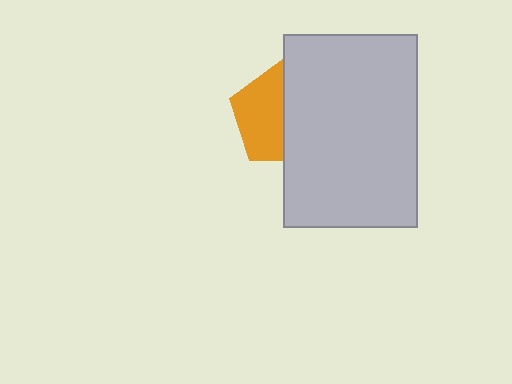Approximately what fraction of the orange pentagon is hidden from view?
Roughly 49% of the orange pentagon is hidden behind the light gray rectangle.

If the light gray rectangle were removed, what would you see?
You would see the complete orange pentagon.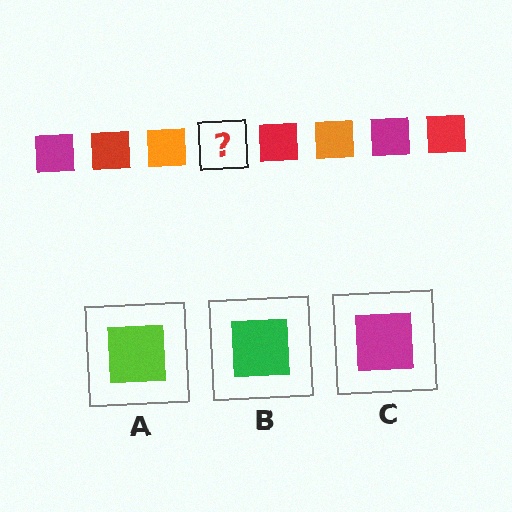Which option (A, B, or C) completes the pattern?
C.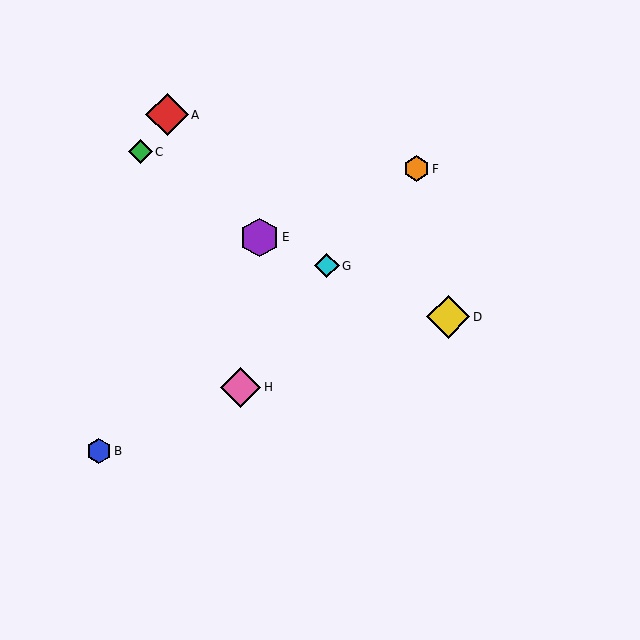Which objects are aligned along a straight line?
Objects D, E, G are aligned along a straight line.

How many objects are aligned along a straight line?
3 objects (D, E, G) are aligned along a straight line.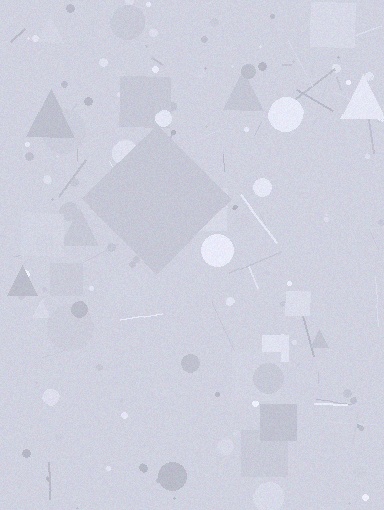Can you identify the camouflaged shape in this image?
The camouflaged shape is a diamond.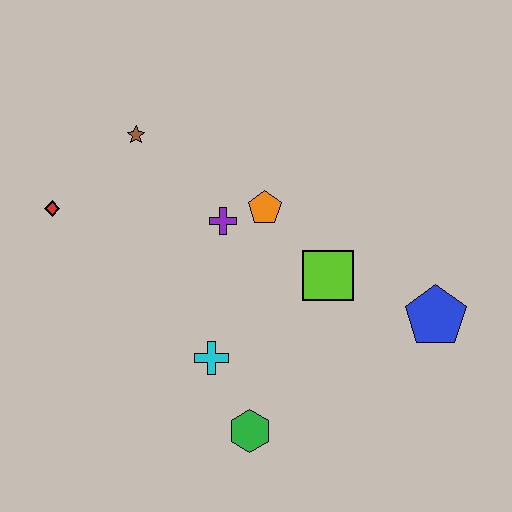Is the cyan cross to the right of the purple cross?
No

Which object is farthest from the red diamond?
The blue pentagon is farthest from the red diamond.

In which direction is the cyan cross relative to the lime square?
The cyan cross is to the left of the lime square.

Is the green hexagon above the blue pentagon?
No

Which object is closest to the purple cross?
The orange pentagon is closest to the purple cross.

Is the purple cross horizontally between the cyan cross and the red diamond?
No